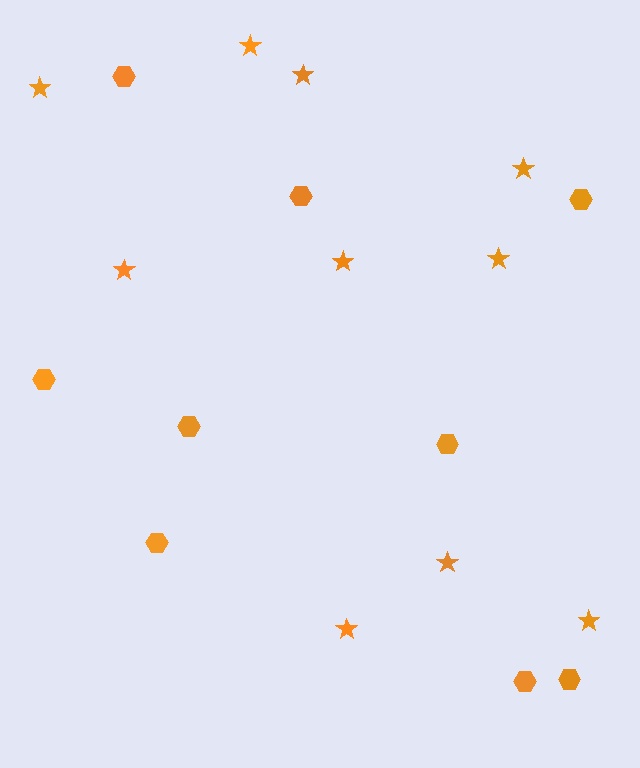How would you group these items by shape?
There are 2 groups: one group of hexagons (9) and one group of stars (10).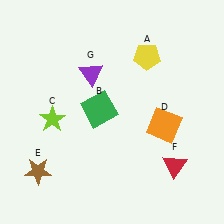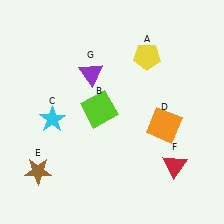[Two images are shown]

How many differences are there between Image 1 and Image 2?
There are 2 differences between the two images.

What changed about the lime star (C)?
In Image 1, C is lime. In Image 2, it changed to cyan.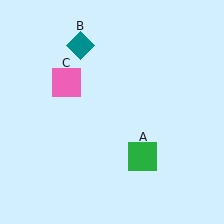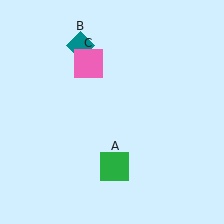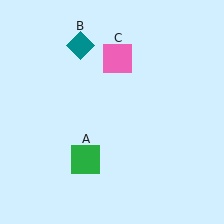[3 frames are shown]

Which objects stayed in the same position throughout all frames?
Teal diamond (object B) remained stationary.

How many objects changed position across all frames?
2 objects changed position: green square (object A), pink square (object C).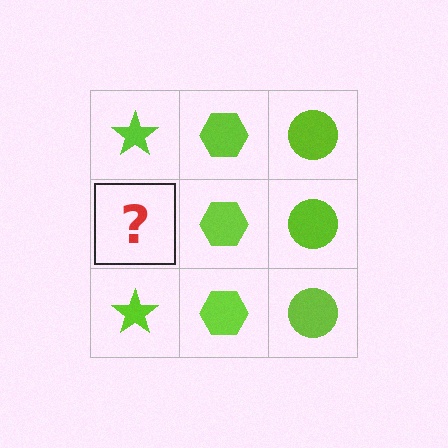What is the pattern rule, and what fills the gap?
The rule is that each column has a consistent shape. The gap should be filled with a lime star.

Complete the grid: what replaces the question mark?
The question mark should be replaced with a lime star.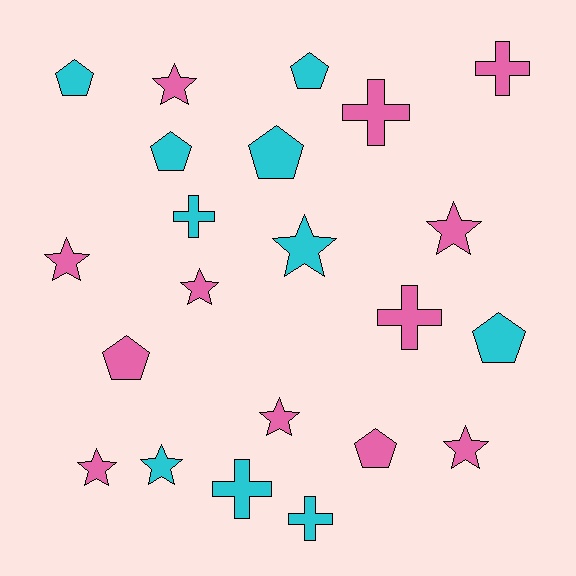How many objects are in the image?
There are 22 objects.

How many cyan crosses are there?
There are 3 cyan crosses.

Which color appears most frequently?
Pink, with 12 objects.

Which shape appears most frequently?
Star, with 9 objects.